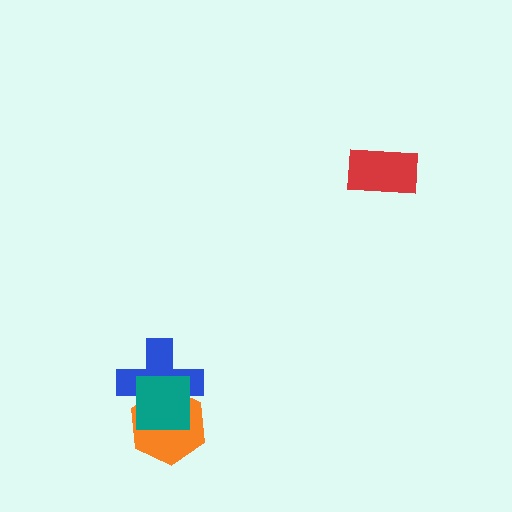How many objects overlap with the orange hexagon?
2 objects overlap with the orange hexagon.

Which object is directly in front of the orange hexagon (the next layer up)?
The blue cross is directly in front of the orange hexagon.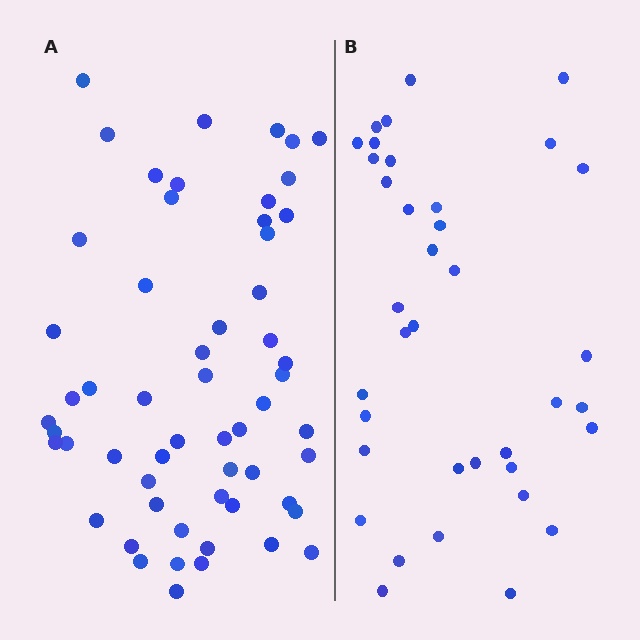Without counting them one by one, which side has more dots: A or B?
Region A (the left region) has more dots.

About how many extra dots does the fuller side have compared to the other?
Region A has approximately 20 more dots than region B.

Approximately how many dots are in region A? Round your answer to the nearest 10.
About 60 dots. (The exact count is 57, which rounds to 60.)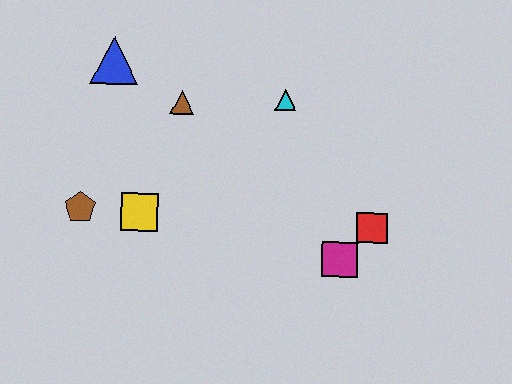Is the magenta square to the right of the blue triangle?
Yes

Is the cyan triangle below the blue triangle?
Yes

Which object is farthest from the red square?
The blue triangle is farthest from the red square.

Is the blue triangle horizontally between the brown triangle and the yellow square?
No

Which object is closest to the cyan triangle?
The brown triangle is closest to the cyan triangle.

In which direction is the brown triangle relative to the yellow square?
The brown triangle is above the yellow square.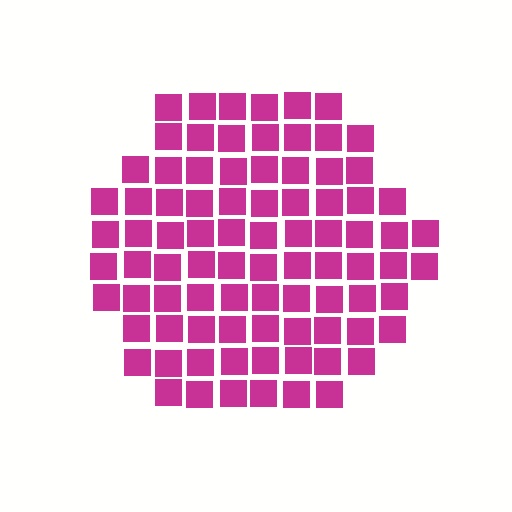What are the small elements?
The small elements are squares.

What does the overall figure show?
The overall figure shows a hexagon.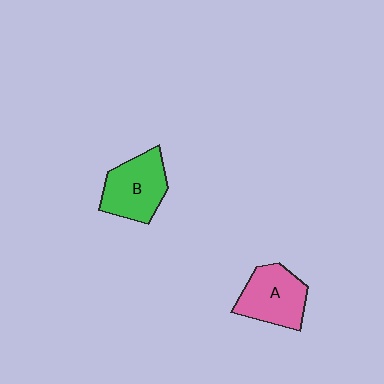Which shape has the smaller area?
Shape A (pink).